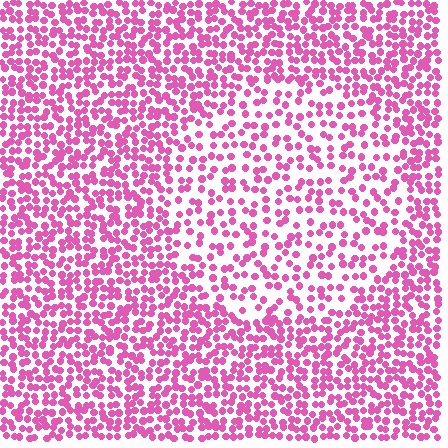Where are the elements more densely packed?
The elements are more densely packed outside the circle boundary.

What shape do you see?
I see a circle.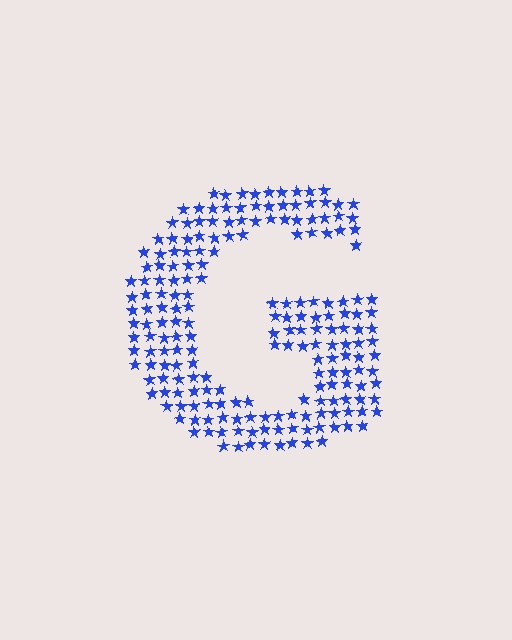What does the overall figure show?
The overall figure shows the letter G.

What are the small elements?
The small elements are stars.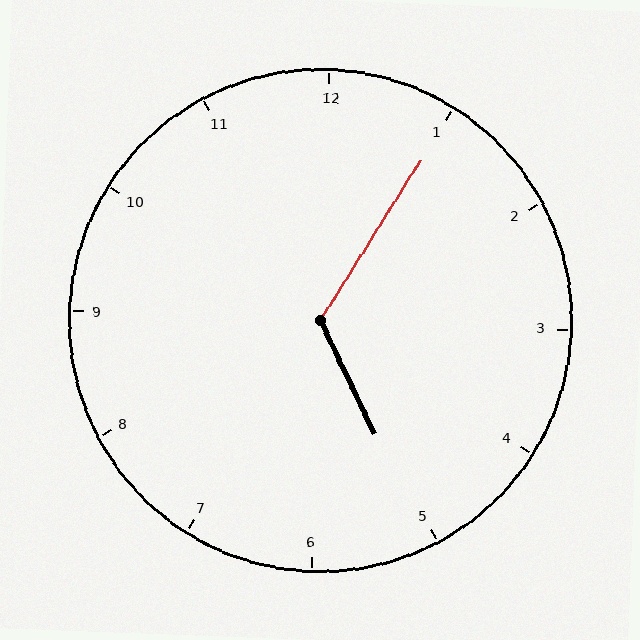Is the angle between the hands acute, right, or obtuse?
It is obtuse.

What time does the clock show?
5:05.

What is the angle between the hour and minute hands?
Approximately 122 degrees.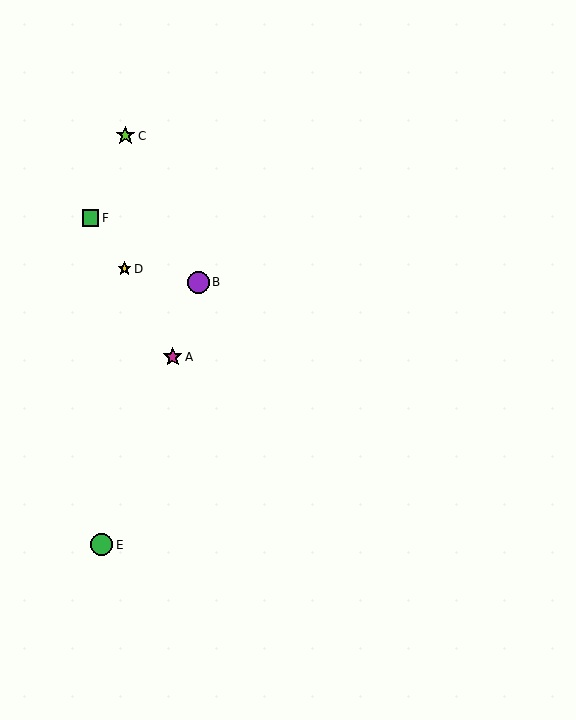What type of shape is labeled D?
Shape D is a yellow star.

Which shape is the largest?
The green circle (labeled E) is the largest.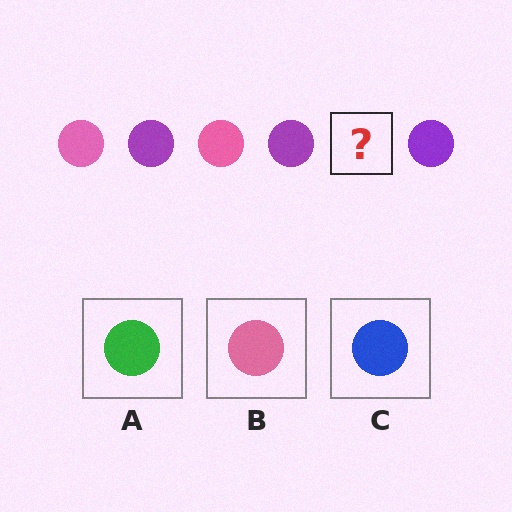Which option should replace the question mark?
Option B.